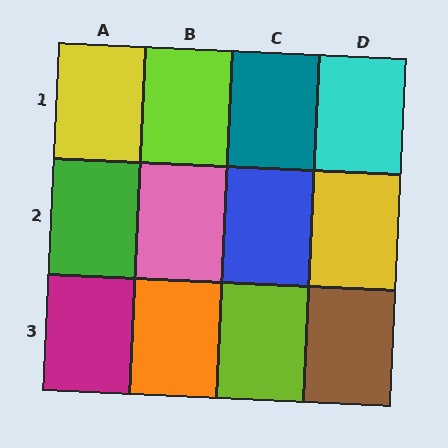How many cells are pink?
1 cell is pink.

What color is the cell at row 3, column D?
Brown.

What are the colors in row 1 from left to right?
Yellow, lime, teal, cyan.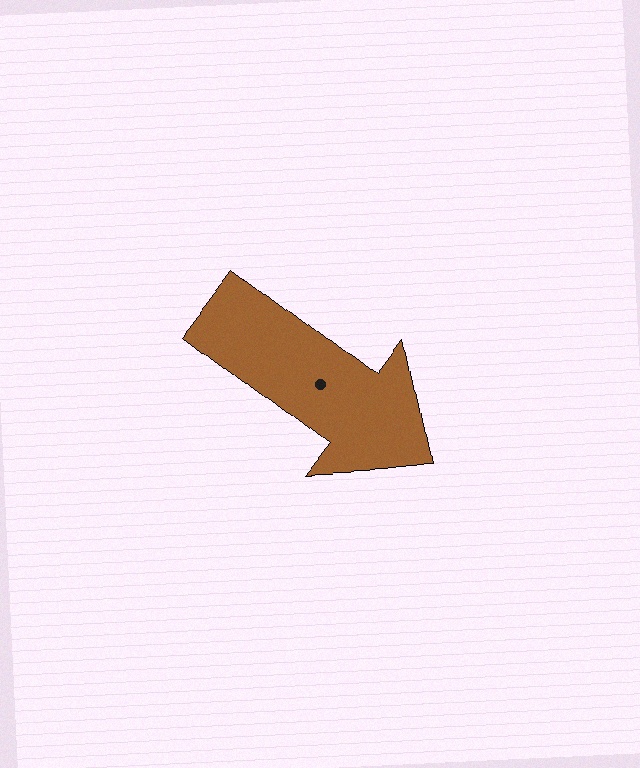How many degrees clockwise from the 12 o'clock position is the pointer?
Approximately 128 degrees.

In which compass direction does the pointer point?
Southeast.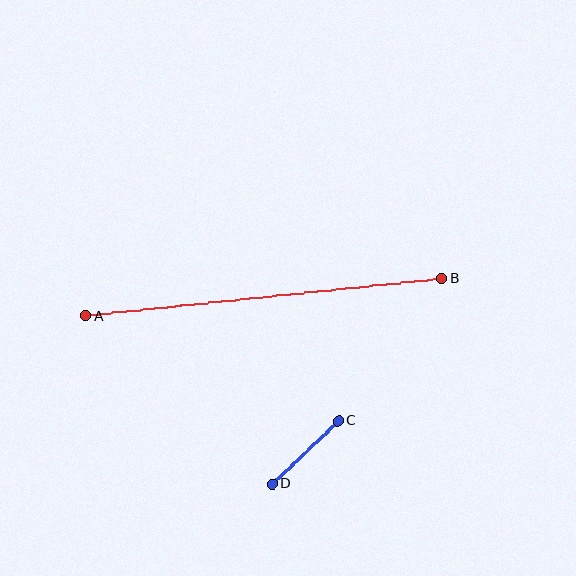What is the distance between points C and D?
The distance is approximately 91 pixels.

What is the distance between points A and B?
The distance is approximately 358 pixels.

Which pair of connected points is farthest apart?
Points A and B are farthest apart.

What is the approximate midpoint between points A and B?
The midpoint is at approximately (264, 297) pixels.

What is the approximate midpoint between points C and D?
The midpoint is at approximately (305, 452) pixels.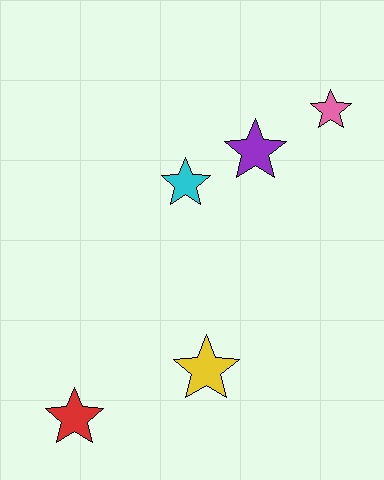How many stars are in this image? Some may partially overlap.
There are 5 stars.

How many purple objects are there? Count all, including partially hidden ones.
There is 1 purple object.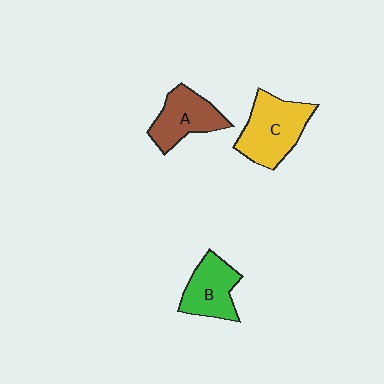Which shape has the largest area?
Shape C (yellow).